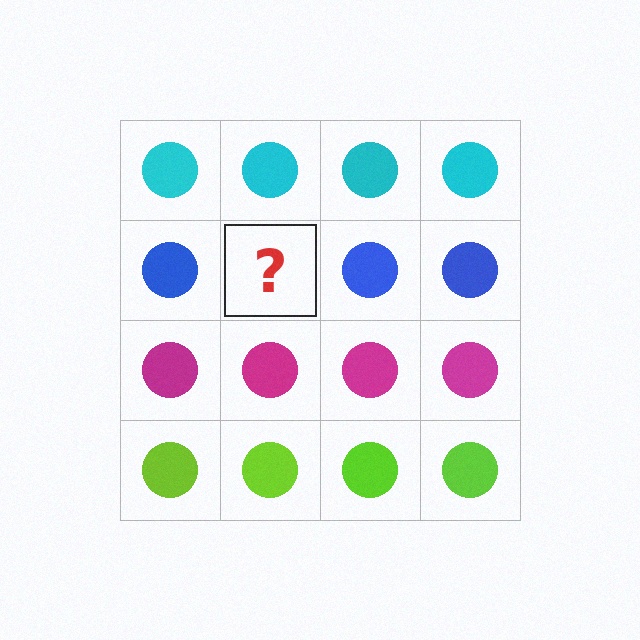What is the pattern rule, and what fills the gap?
The rule is that each row has a consistent color. The gap should be filled with a blue circle.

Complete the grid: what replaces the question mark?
The question mark should be replaced with a blue circle.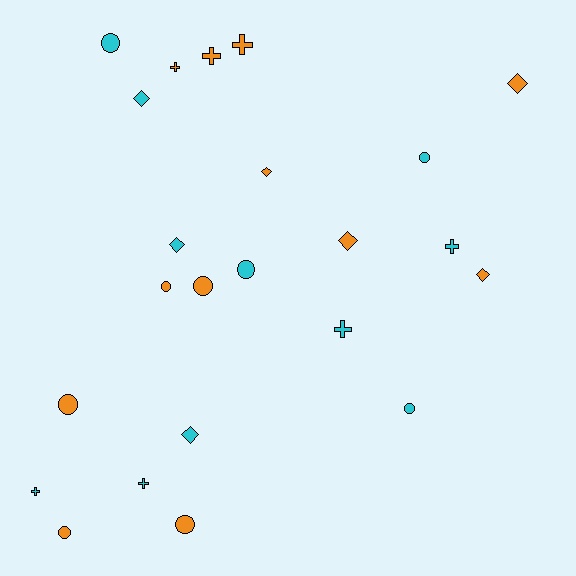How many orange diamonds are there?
There are 4 orange diamonds.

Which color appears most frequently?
Orange, with 12 objects.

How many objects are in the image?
There are 23 objects.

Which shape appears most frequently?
Circle, with 9 objects.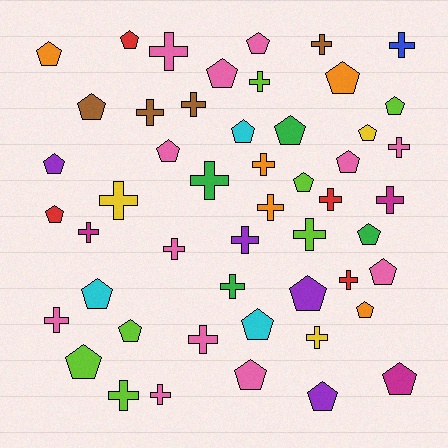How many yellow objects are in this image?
There are 3 yellow objects.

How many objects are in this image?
There are 50 objects.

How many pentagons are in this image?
There are 26 pentagons.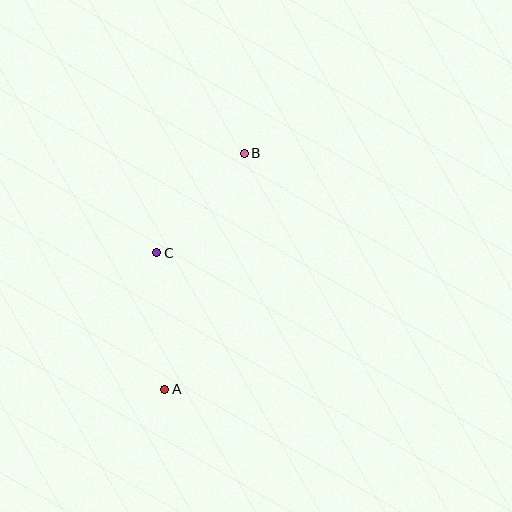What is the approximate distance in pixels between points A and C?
The distance between A and C is approximately 136 pixels.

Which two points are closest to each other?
Points B and C are closest to each other.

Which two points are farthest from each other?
Points A and B are farthest from each other.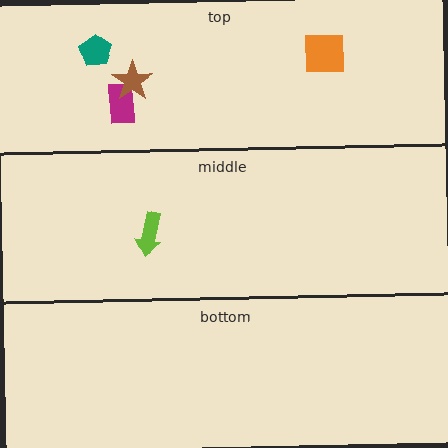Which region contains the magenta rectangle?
The top region.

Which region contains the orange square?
The top region.